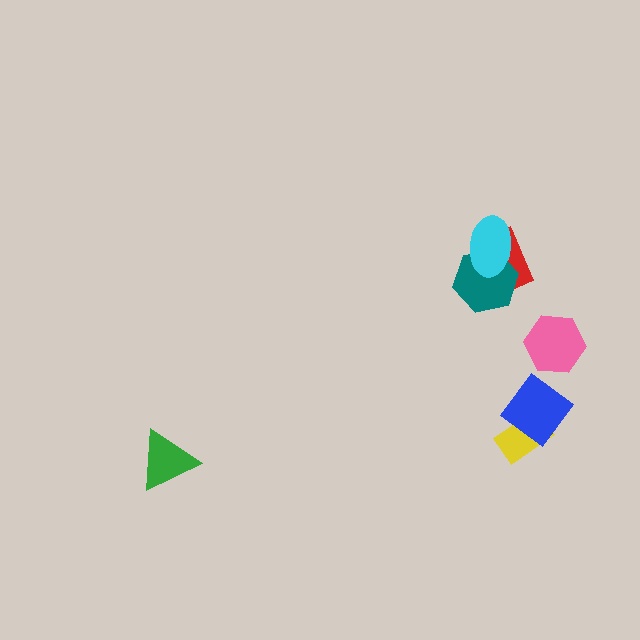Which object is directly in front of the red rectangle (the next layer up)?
The teal hexagon is directly in front of the red rectangle.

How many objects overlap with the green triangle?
0 objects overlap with the green triangle.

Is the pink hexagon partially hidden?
No, no other shape covers it.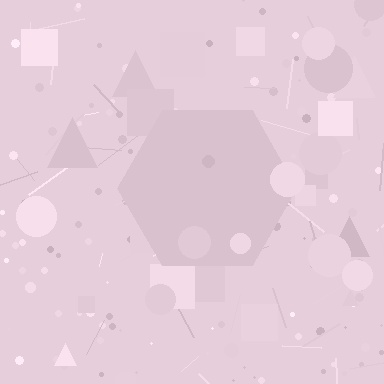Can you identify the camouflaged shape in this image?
The camouflaged shape is a hexagon.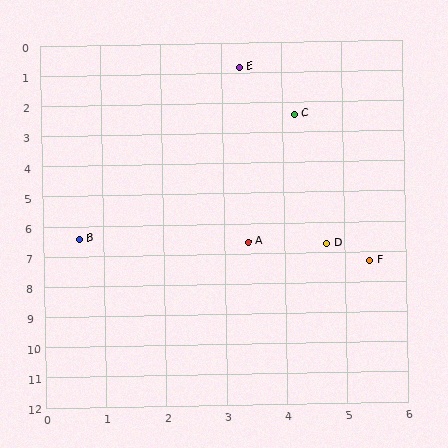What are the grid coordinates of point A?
Point A is at approximately (3.4, 6.6).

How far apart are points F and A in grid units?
Points F and A are about 2.1 grid units apart.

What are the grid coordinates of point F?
Point F is at approximately (5.4, 7.3).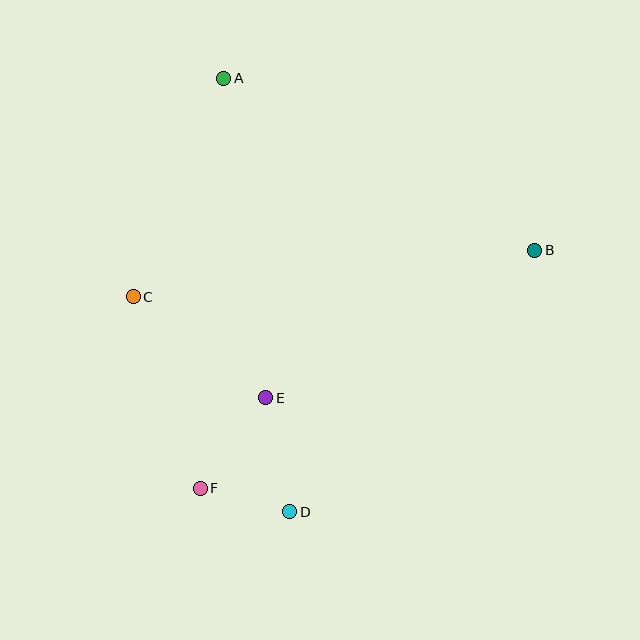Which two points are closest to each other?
Points D and F are closest to each other.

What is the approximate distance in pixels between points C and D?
The distance between C and D is approximately 266 pixels.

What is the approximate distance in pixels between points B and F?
The distance between B and F is approximately 410 pixels.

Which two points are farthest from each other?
Points A and D are farthest from each other.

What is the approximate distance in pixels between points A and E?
The distance between A and E is approximately 322 pixels.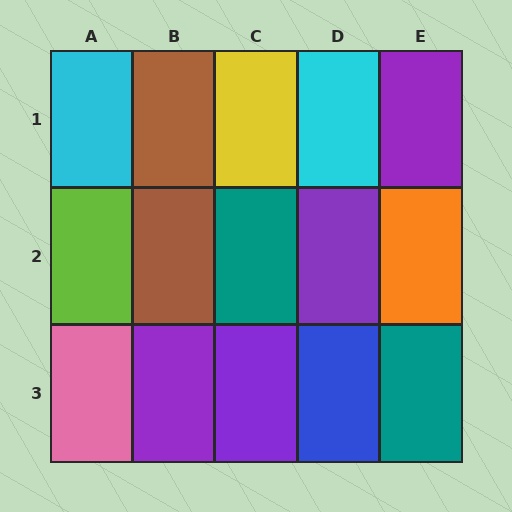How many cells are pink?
1 cell is pink.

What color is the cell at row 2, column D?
Purple.